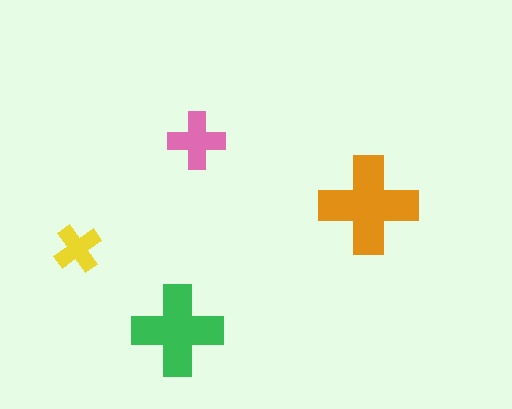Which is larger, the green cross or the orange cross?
The orange one.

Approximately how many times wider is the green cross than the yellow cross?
About 2 times wider.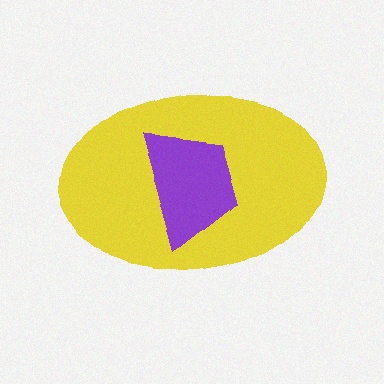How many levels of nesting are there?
2.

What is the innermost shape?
The purple trapezoid.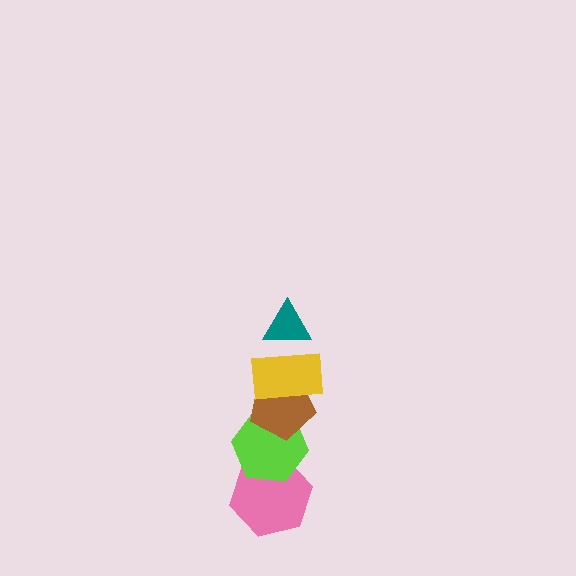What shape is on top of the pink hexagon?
The lime hexagon is on top of the pink hexagon.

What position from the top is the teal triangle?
The teal triangle is 1st from the top.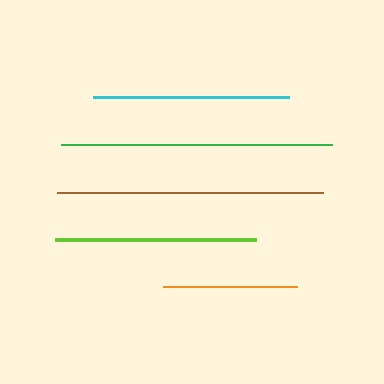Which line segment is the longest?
The green line is the longest at approximately 270 pixels.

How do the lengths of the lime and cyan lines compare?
The lime and cyan lines are approximately the same length.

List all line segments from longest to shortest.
From longest to shortest: green, brown, lime, cyan, orange.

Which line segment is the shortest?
The orange line is the shortest at approximately 134 pixels.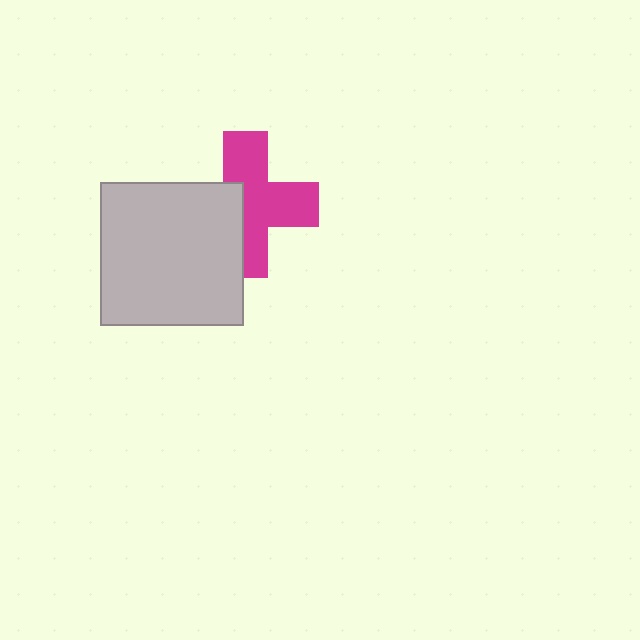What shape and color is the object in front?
The object in front is a light gray square.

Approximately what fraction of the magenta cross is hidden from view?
Roughly 38% of the magenta cross is hidden behind the light gray square.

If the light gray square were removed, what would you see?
You would see the complete magenta cross.